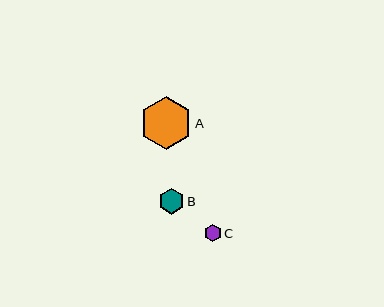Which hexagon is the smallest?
Hexagon C is the smallest with a size of approximately 17 pixels.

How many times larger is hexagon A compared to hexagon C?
Hexagon A is approximately 3.1 times the size of hexagon C.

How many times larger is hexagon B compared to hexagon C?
Hexagon B is approximately 1.5 times the size of hexagon C.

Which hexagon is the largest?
Hexagon A is the largest with a size of approximately 52 pixels.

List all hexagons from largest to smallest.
From largest to smallest: A, B, C.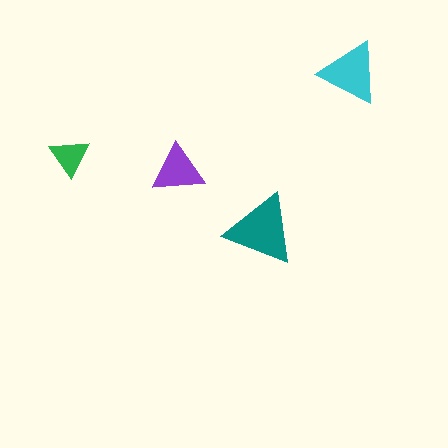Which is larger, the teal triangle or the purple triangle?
The teal one.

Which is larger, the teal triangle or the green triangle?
The teal one.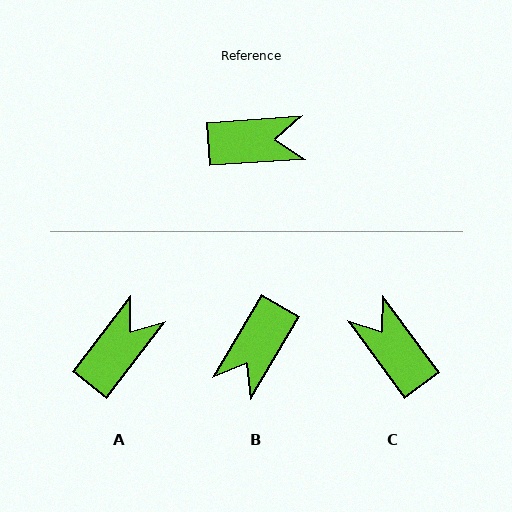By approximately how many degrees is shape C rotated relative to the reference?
Approximately 123 degrees counter-clockwise.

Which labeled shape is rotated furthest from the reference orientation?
B, about 124 degrees away.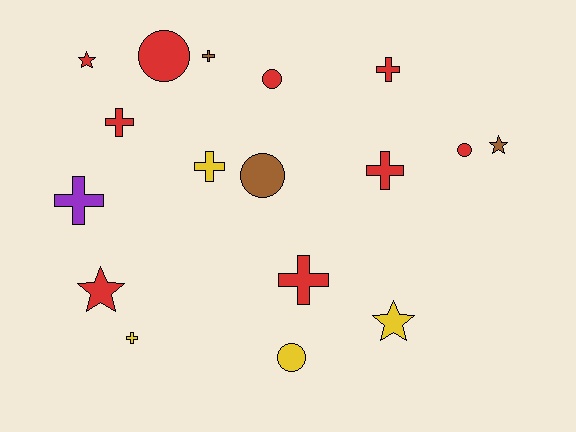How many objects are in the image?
There are 17 objects.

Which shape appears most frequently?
Cross, with 8 objects.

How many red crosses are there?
There are 4 red crosses.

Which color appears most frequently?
Red, with 9 objects.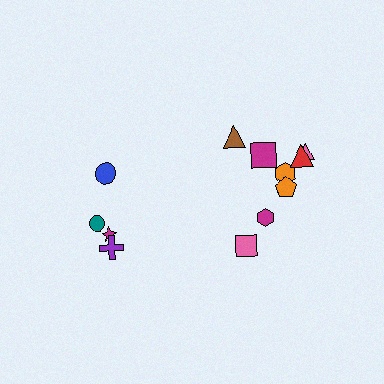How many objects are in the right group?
There are 8 objects.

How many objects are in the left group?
There are 4 objects.